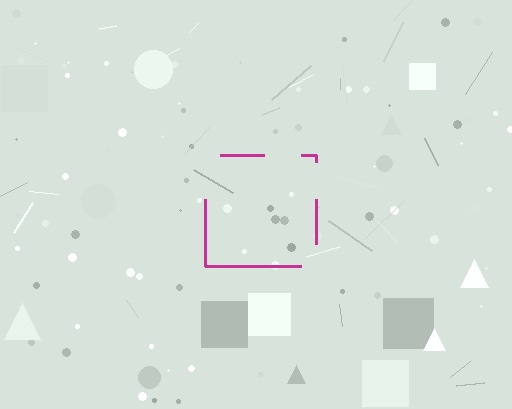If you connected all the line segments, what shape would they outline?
They would outline a square.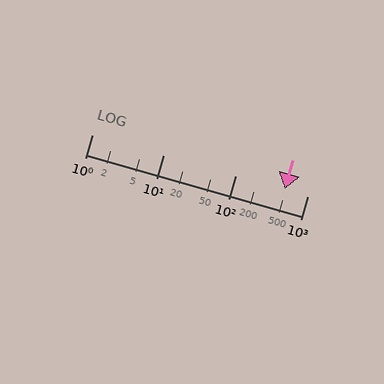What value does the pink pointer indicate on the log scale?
The pointer indicates approximately 490.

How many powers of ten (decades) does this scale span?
The scale spans 3 decades, from 1 to 1000.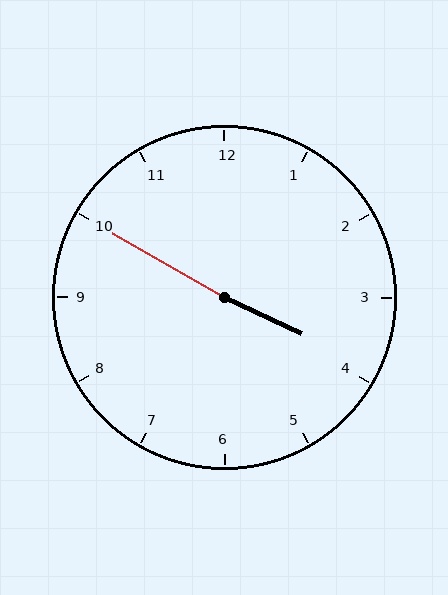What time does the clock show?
3:50.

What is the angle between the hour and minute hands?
Approximately 175 degrees.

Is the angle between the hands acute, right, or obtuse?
It is obtuse.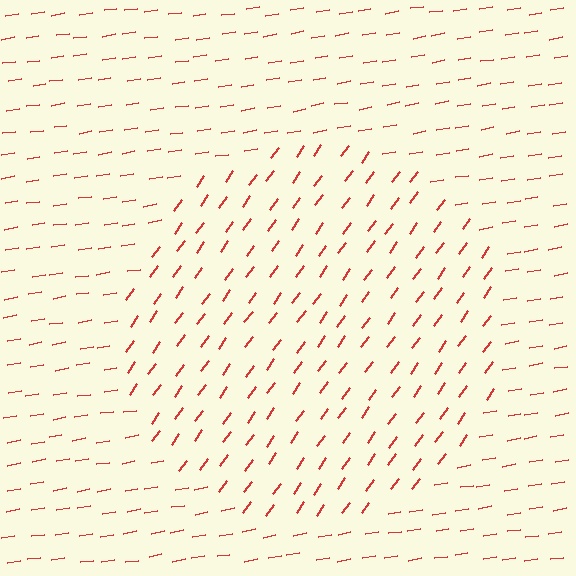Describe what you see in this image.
The image is filled with small red line segments. A circle region in the image has lines oriented differently from the surrounding lines, creating a visible texture boundary.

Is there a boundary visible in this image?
Yes, there is a texture boundary formed by a change in line orientation.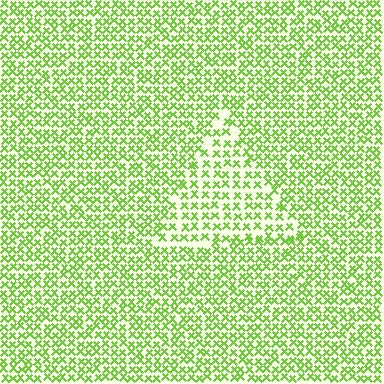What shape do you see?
I see a triangle.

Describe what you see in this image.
The image contains small lime elements arranged at two different densities. A triangle-shaped region is visible where the elements are less densely packed than the surrounding area.